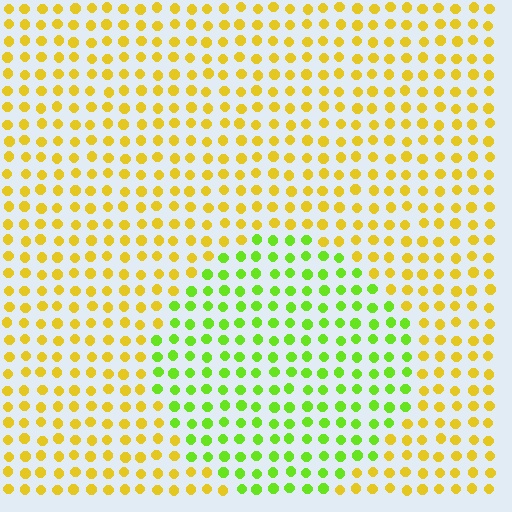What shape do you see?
I see a circle.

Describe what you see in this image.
The image is filled with small yellow elements in a uniform arrangement. A circle-shaped region is visible where the elements are tinted to a slightly different hue, forming a subtle color boundary.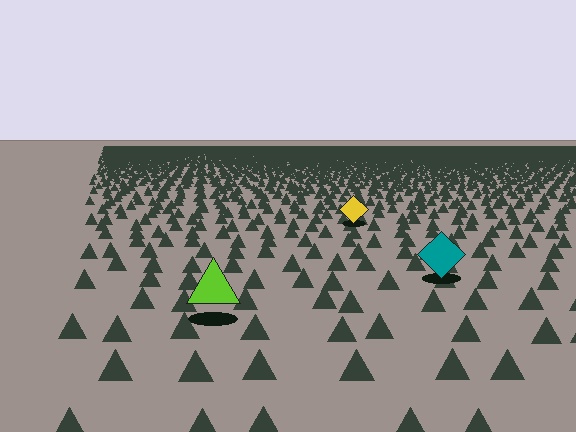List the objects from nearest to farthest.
From nearest to farthest: the lime triangle, the teal diamond, the yellow diamond.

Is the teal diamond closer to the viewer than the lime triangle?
No. The lime triangle is closer — you can tell from the texture gradient: the ground texture is coarser near it.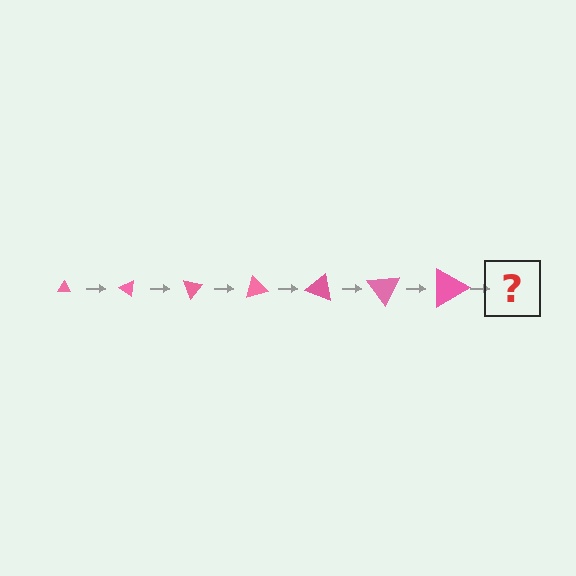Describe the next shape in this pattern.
It should be a triangle, larger than the previous one and rotated 245 degrees from the start.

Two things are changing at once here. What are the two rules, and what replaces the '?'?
The two rules are that the triangle grows larger each step and it rotates 35 degrees each step. The '?' should be a triangle, larger than the previous one and rotated 245 degrees from the start.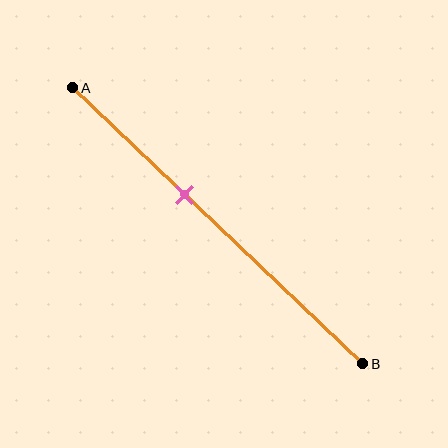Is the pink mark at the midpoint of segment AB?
No, the mark is at about 40% from A, not at the 50% midpoint.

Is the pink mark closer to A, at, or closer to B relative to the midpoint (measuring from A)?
The pink mark is closer to point A than the midpoint of segment AB.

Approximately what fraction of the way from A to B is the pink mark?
The pink mark is approximately 40% of the way from A to B.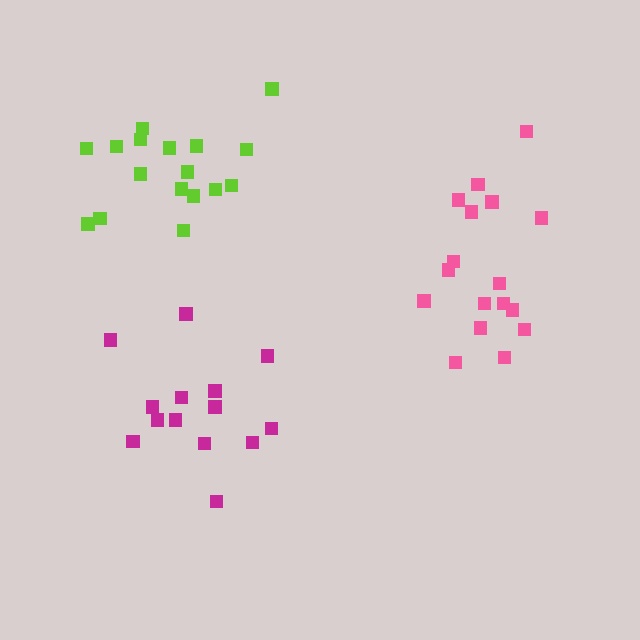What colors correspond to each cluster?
The clusters are colored: lime, pink, magenta.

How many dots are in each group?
Group 1: 17 dots, Group 2: 17 dots, Group 3: 14 dots (48 total).